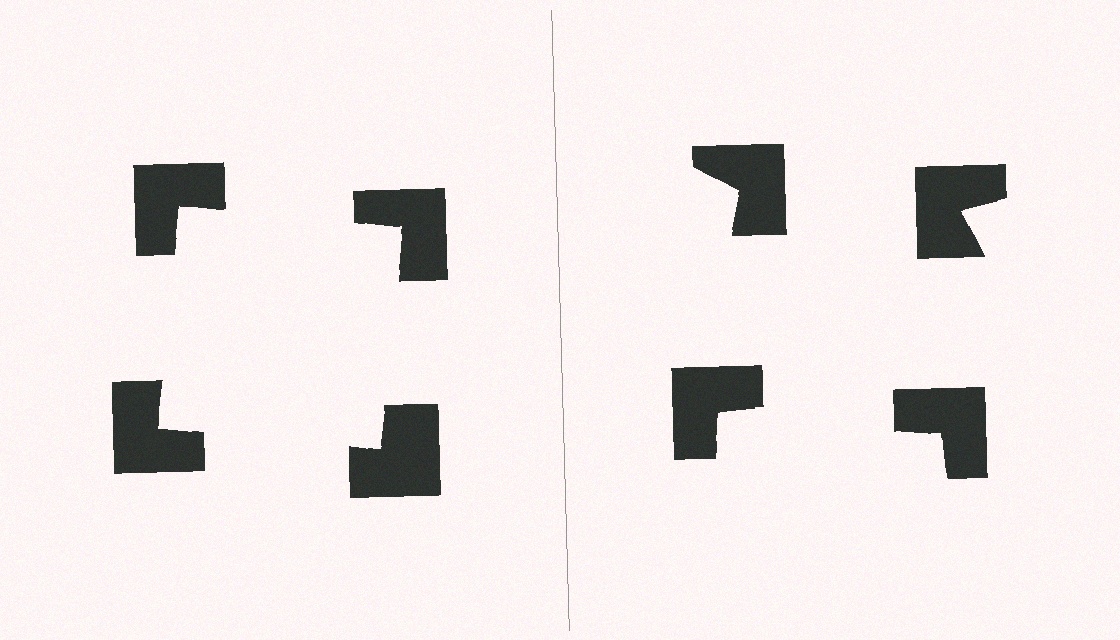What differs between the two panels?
The notched squares are positioned identically on both sides; only the wedge orientations differ. On the left they align to a square; on the right they are misaligned.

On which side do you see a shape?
An illusory square appears on the left side. On the right side the wedge cuts are rotated, so no coherent shape forms.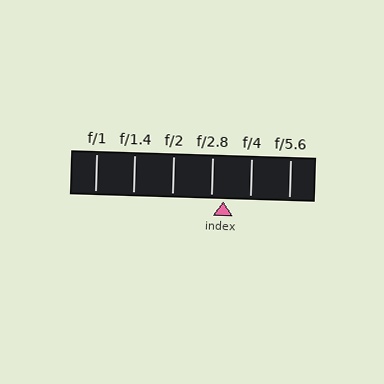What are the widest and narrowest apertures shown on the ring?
The widest aperture shown is f/1 and the narrowest is f/5.6.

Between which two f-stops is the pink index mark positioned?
The index mark is between f/2.8 and f/4.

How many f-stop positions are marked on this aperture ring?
There are 6 f-stop positions marked.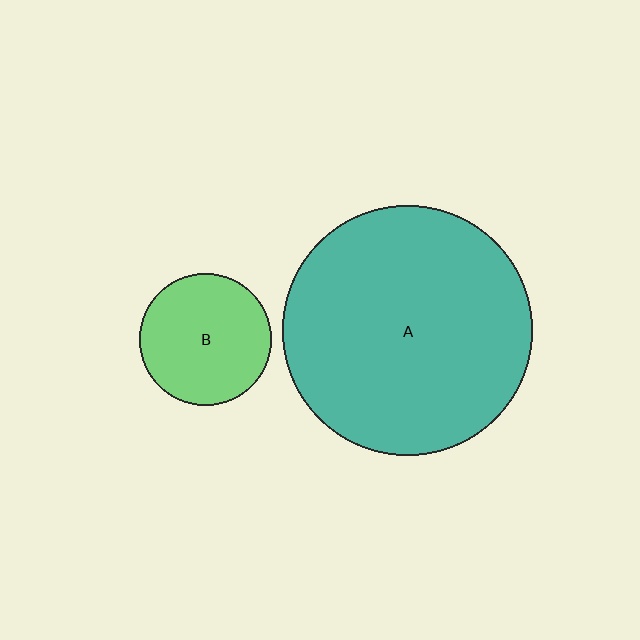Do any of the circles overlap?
No, none of the circles overlap.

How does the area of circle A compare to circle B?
Approximately 3.6 times.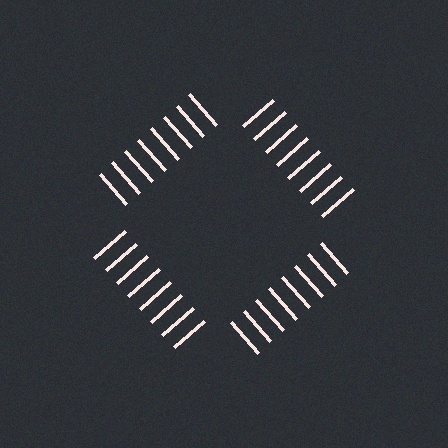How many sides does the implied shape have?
4 sides — the line-ends trace a square.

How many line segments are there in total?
32 — 8 along each of the 4 edges.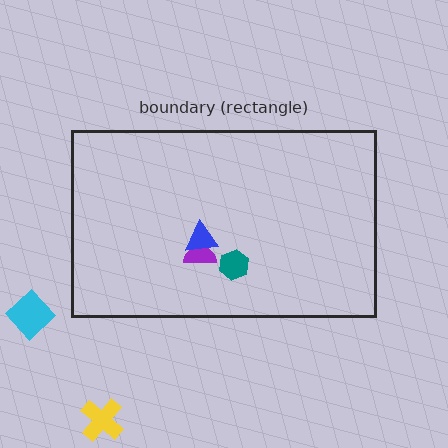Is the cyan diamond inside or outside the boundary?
Outside.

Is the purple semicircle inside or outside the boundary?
Inside.